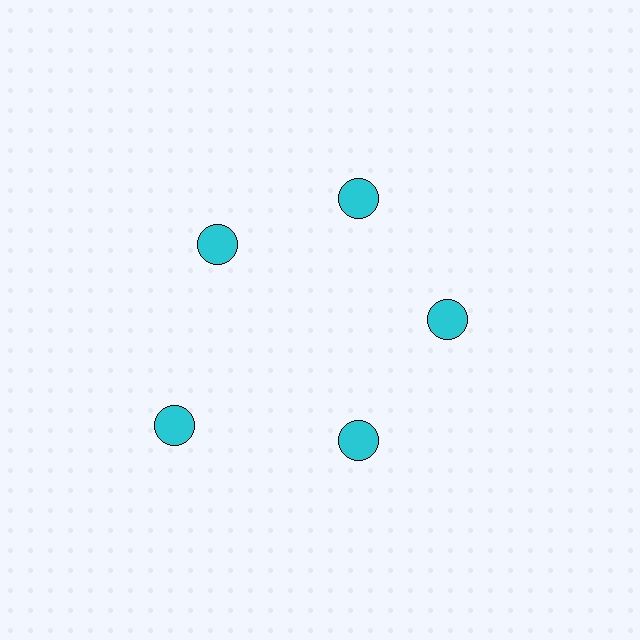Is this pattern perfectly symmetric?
No. The 5 cyan circles are arranged in a ring, but one element near the 8 o'clock position is pushed outward from the center, breaking the 5-fold rotational symmetry.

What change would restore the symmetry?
The symmetry would be restored by moving it inward, back onto the ring so that all 5 circles sit at equal angles and equal distance from the center.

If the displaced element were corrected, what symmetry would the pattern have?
It would have 5-fold rotational symmetry — the pattern would map onto itself every 72 degrees.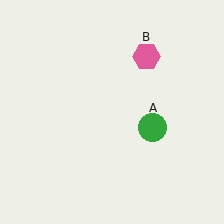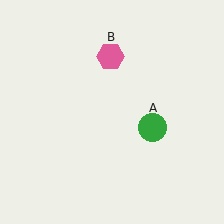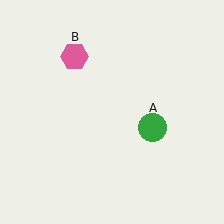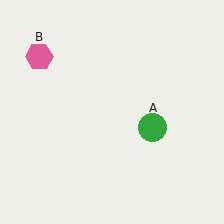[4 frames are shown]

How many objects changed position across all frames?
1 object changed position: pink hexagon (object B).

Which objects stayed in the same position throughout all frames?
Green circle (object A) remained stationary.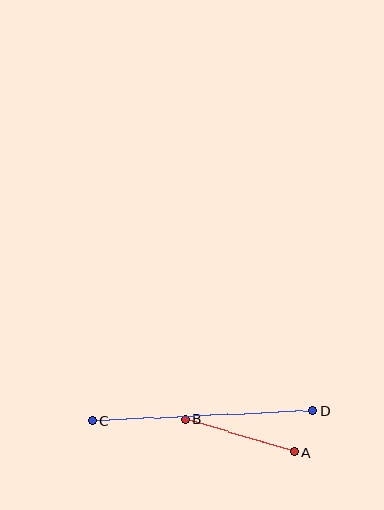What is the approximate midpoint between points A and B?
The midpoint is at approximately (240, 436) pixels.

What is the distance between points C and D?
The distance is approximately 221 pixels.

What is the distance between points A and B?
The distance is approximately 114 pixels.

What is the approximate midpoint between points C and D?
The midpoint is at approximately (203, 415) pixels.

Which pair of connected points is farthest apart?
Points C and D are farthest apart.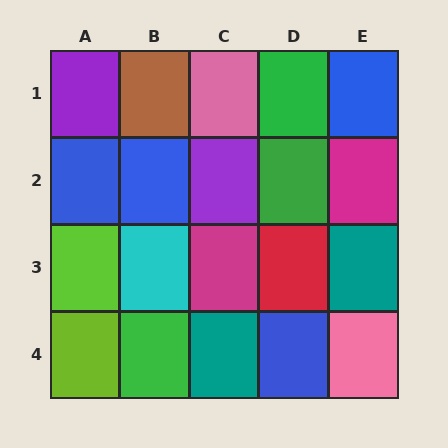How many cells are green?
3 cells are green.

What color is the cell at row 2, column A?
Blue.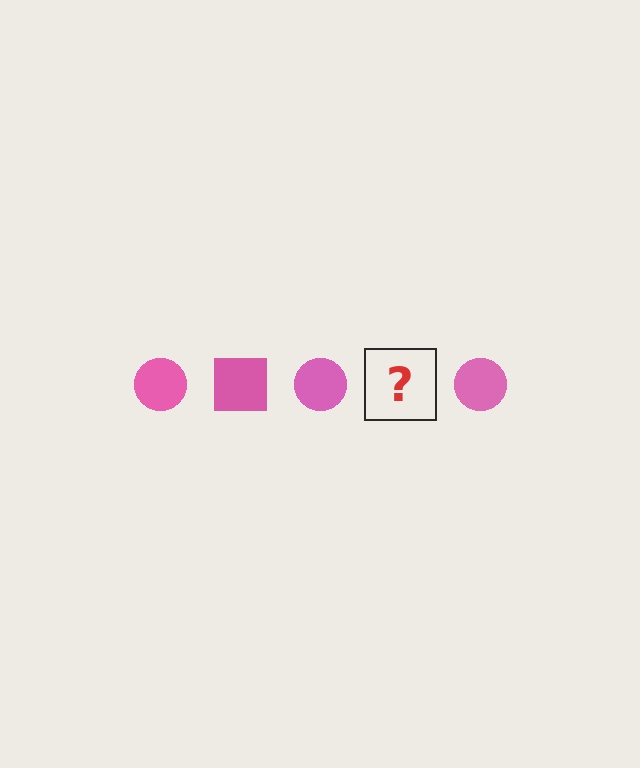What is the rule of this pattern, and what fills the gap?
The rule is that the pattern cycles through circle, square shapes in pink. The gap should be filled with a pink square.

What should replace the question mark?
The question mark should be replaced with a pink square.